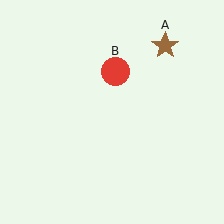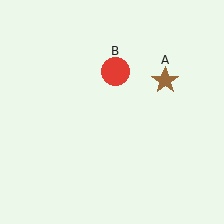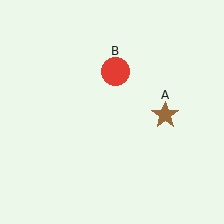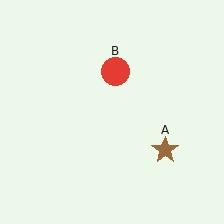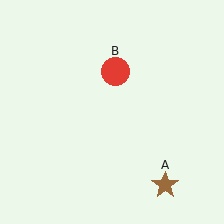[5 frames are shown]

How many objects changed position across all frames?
1 object changed position: brown star (object A).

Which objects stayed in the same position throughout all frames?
Red circle (object B) remained stationary.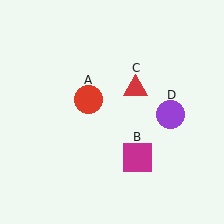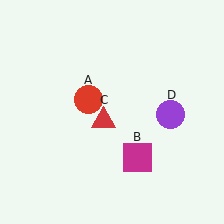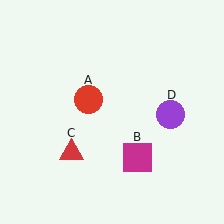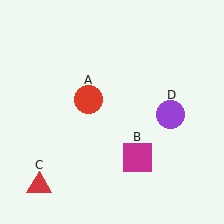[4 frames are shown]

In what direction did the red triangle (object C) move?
The red triangle (object C) moved down and to the left.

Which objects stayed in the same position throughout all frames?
Red circle (object A) and magenta square (object B) and purple circle (object D) remained stationary.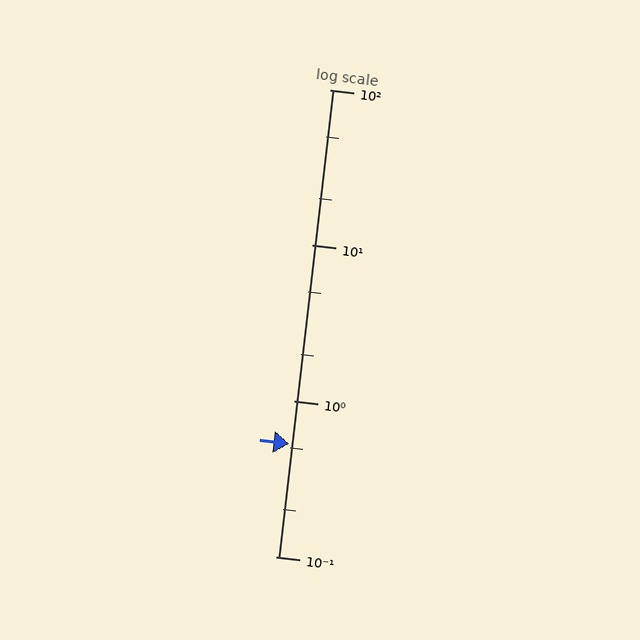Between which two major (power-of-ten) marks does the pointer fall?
The pointer is between 0.1 and 1.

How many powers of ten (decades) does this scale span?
The scale spans 3 decades, from 0.1 to 100.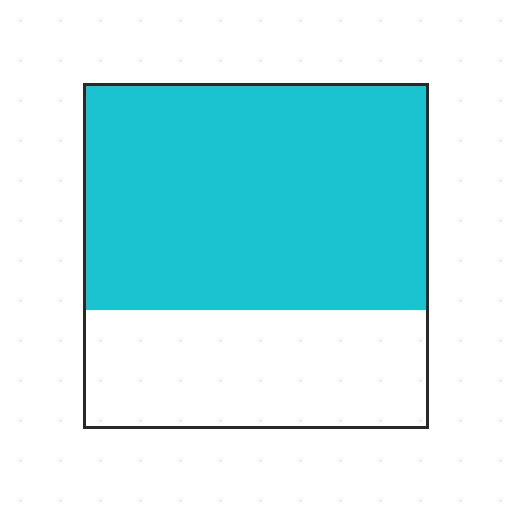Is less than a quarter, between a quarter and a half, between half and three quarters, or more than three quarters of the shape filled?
Between half and three quarters.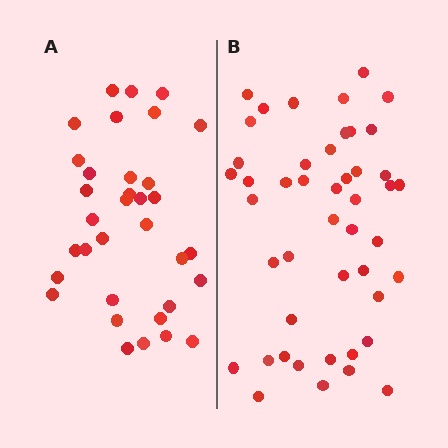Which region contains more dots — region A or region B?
Region B (the right region) has more dots.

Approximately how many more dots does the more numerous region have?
Region B has roughly 12 or so more dots than region A.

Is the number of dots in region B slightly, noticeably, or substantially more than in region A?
Region B has noticeably more, but not dramatically so. The ratio is roughly 1.4 to 1.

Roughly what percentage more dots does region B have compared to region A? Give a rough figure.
About 35% more.